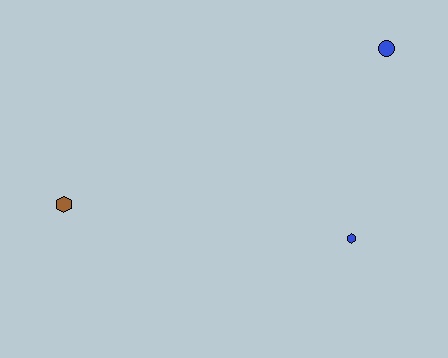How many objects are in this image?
There are 3 objects.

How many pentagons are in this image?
There are no pentagons.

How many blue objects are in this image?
There are 2 blue objects.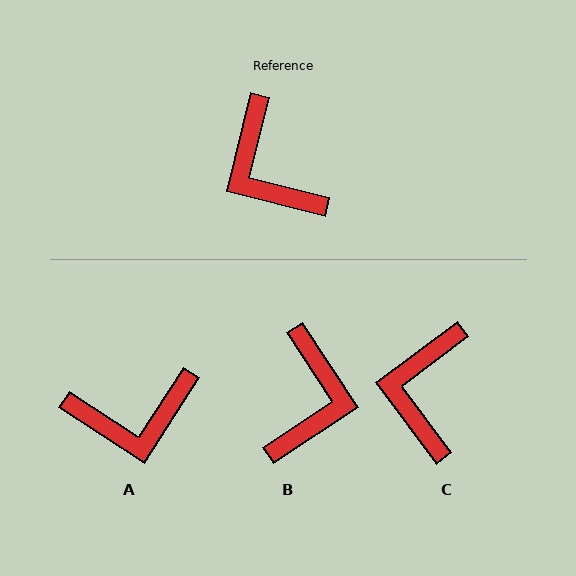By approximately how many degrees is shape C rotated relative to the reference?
Approximately 39 degrees clockwise.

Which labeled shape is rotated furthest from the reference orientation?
B, about 137 degrees away.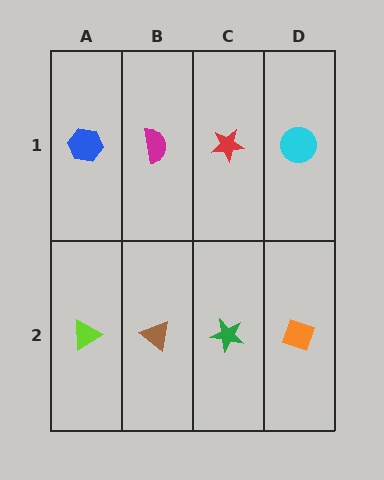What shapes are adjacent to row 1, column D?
An orange diamond (row 2, column D), a red star (row 1, column C).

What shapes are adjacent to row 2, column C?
A red star (row 1, column C), a brown triangle (row 2, column B), an orange diamond (row 2, column D).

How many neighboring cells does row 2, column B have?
3.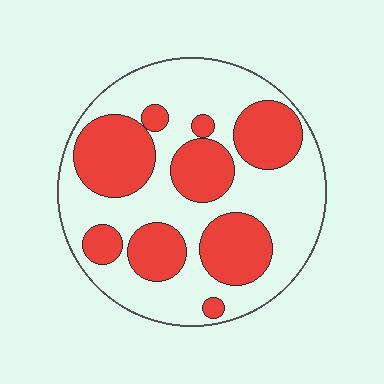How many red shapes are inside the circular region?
9.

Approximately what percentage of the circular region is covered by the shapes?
Approximately 40%.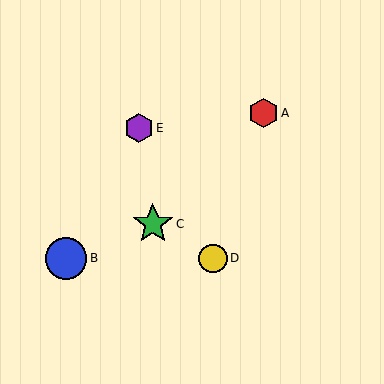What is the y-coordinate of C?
Object C is at y≈224.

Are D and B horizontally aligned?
Yes, both are at y≈258.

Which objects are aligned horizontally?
Objects B, D are aligned horizontally.